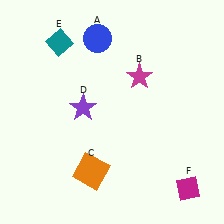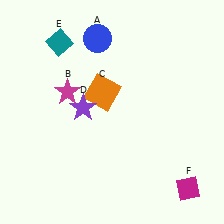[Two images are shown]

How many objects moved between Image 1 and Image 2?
2 objects moved between the two images.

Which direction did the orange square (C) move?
The orange square (C) moved up.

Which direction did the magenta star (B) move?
The magenta star (B) moved left.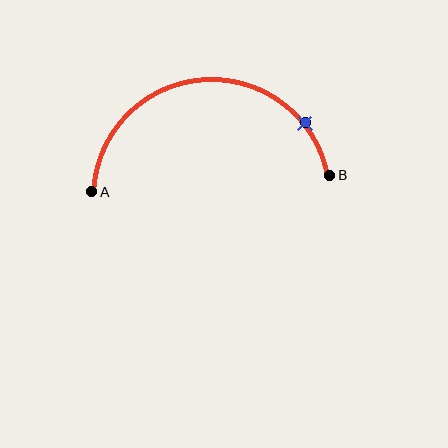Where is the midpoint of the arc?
The arc midpoint is the point on the curve farthest from the straight line joining A and B. It sits above that line.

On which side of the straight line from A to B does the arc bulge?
The arc bulges above the straight line connecting A and B.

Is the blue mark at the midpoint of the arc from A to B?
No. The blue mark lies on the arc but is closer to endpoint B. The arc midpoint would be at the point on the curve equidistant along the arc from both A and B.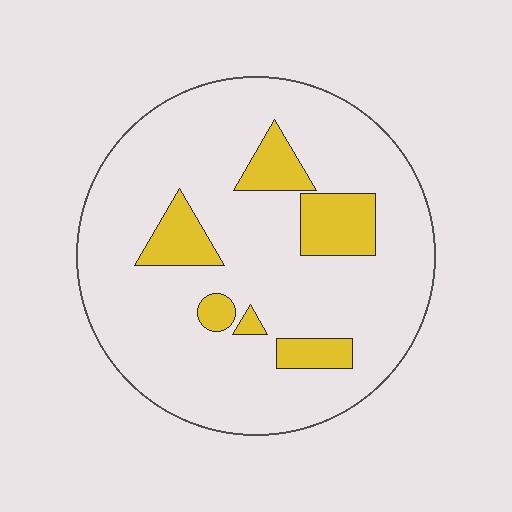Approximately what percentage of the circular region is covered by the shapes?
Approximately 15%.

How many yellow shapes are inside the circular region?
6.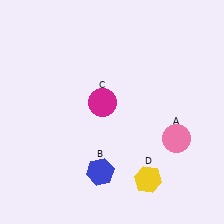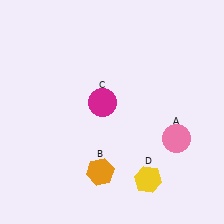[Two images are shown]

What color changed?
The hexagon (B) changed from blue in Image 1 to orange in Image 2.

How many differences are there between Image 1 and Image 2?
There is 1 difference between the two images.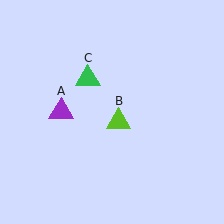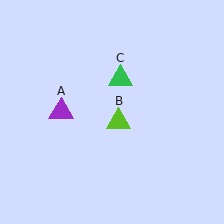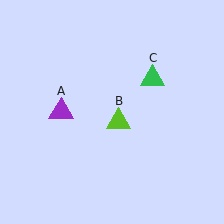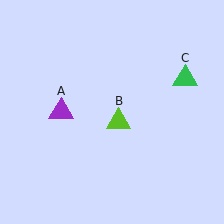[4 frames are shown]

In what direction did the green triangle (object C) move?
The green triangle (object C) moved right.